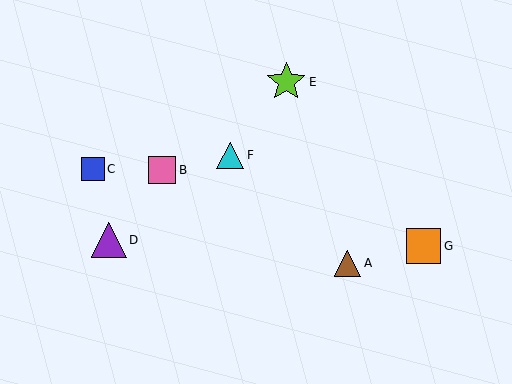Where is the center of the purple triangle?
The center of the purple triangle is at (109, 240).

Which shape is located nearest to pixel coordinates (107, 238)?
The purple triangle (labeled D) at (109, 240) is nearest to that location.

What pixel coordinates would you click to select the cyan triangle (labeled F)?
Click at (230, 155) to select the cyan triangle F.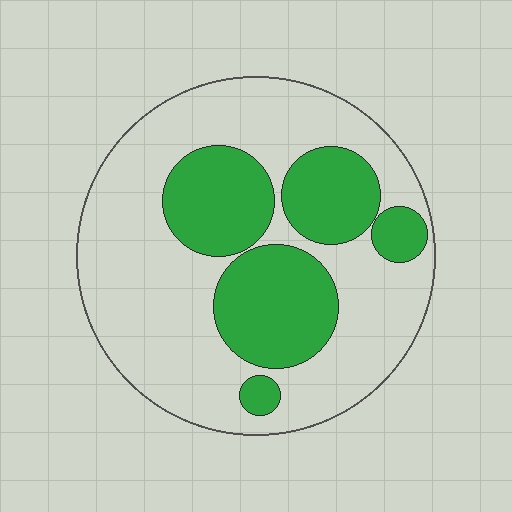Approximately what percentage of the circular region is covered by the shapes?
Approximately 35%.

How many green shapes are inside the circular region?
5.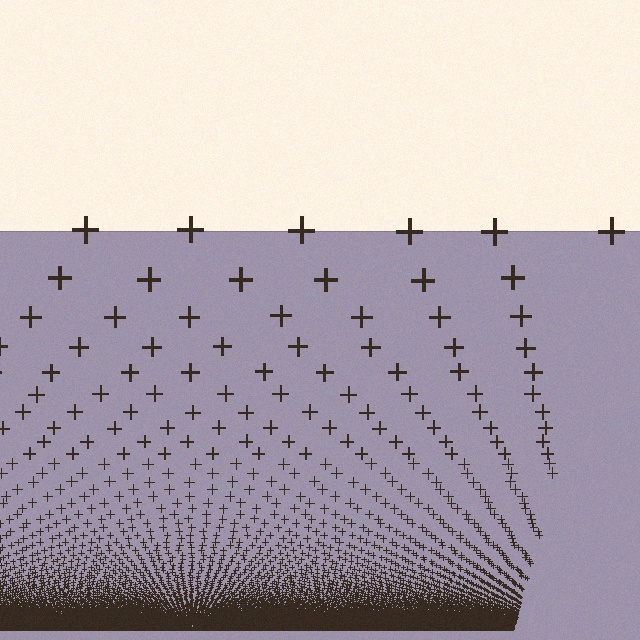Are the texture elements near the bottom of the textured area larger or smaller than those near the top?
Smaller. The gradient is inverted — elements near the bottom are smaller and denser.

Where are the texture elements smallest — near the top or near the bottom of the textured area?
Near the bottom.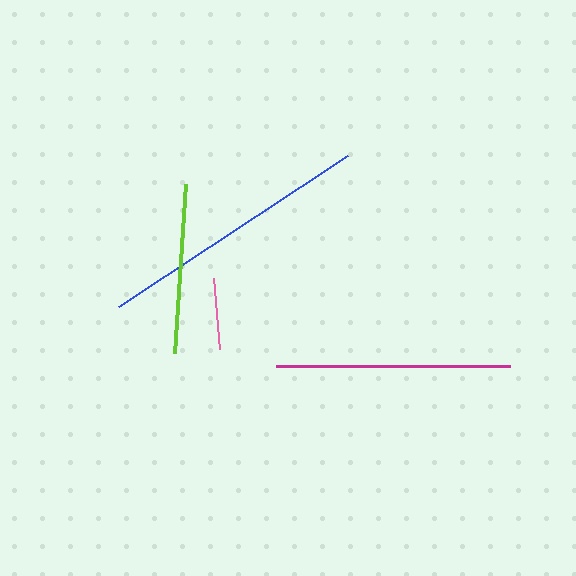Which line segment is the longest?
The blue line is the longest at approximately 275 pixels.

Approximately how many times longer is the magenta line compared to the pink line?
The magenta line is approximately 3.3 times the length of the pink line.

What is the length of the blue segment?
The blue segment is approximately 275 pixels long.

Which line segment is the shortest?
The pink line is the shortest at approximately 72 pixels.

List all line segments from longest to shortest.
From longest to shortest: blue, magenta, lime, pink.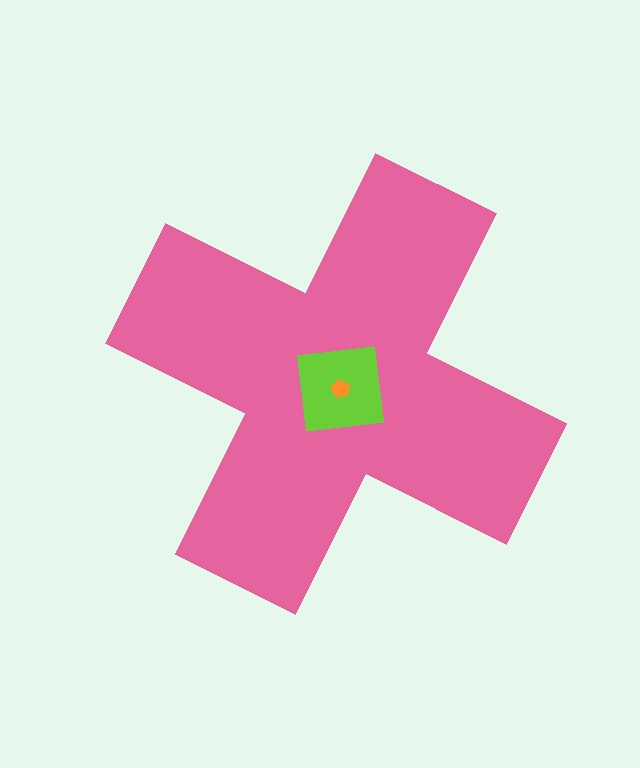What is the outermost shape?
The pink cross.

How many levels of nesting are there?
3.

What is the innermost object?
The orange pentagon.